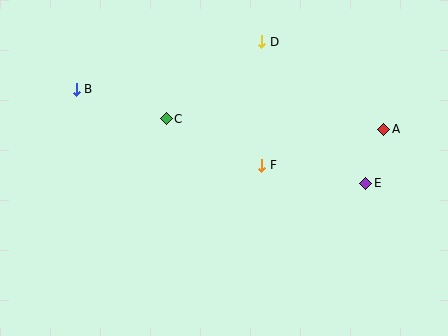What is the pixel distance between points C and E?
The distance between C and E is 210 pixels.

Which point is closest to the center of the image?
Point F at (262, 165) is closest to the center.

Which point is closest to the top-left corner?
Point B is closest to the top-left corner.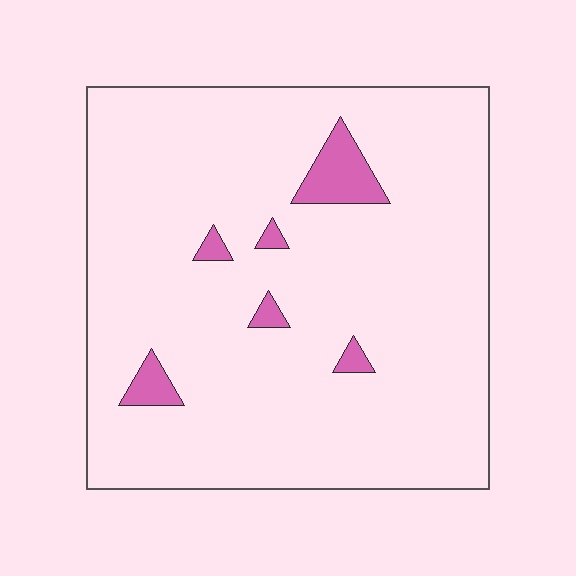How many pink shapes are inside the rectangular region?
6.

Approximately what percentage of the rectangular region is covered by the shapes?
Approximately 5%.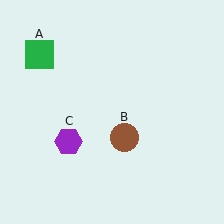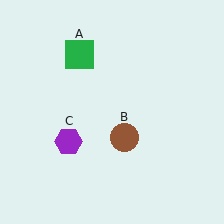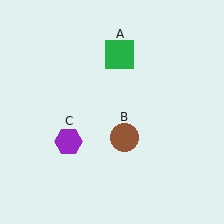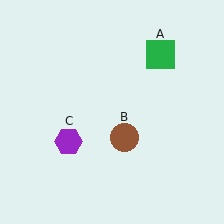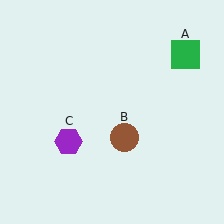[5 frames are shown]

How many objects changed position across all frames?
1 object changed position: green square (object A).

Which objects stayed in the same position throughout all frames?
Brown circle (object B) and purple hexagon (object C) remained stationary.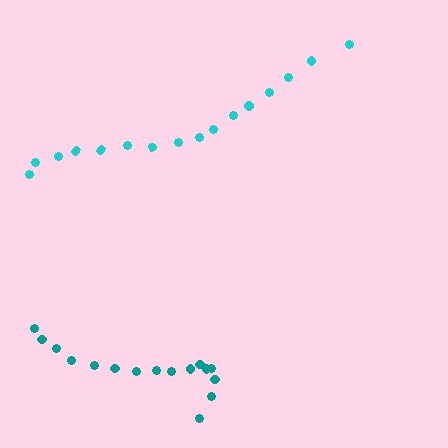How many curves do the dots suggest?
There are 2 distinct paths.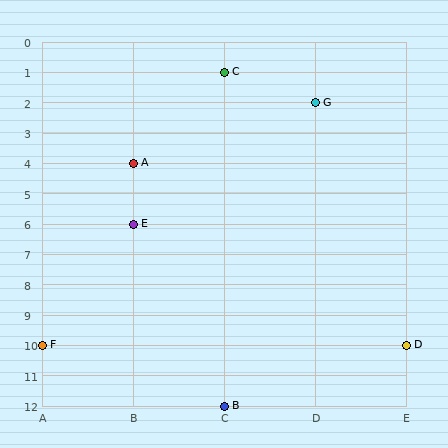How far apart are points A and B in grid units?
Points A and B are 1 column and 8 rows apart (about 8.1 grid units diagonally).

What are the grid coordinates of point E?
Point E is at grid coordinates (B, 6).